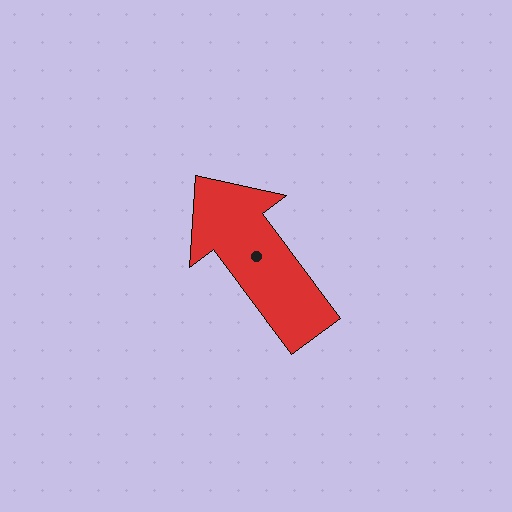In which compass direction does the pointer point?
Northwest.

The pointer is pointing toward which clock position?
Roughly 11 o'clock.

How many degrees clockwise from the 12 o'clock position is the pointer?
Approximately 323 degrees.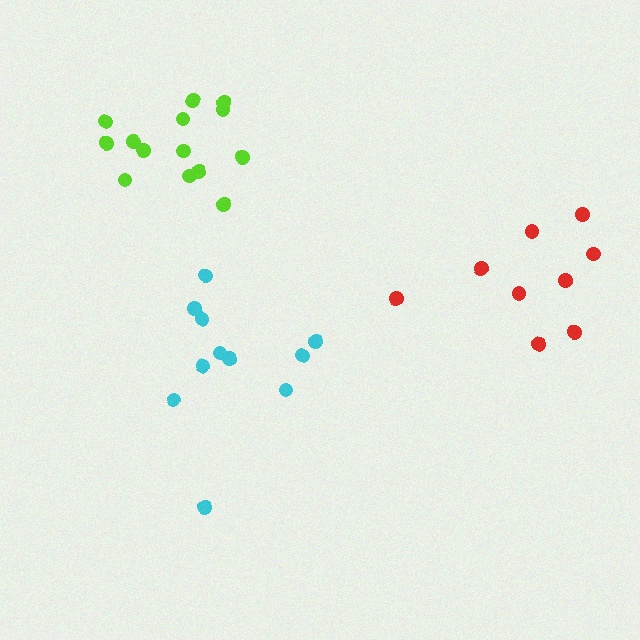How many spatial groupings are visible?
There are 3 spatial groupings.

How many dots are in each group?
Group 1: 11 dots, Group 2: 14 dots, Group 3: 9 dots (34 total).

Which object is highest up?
The lime cluster is topmost.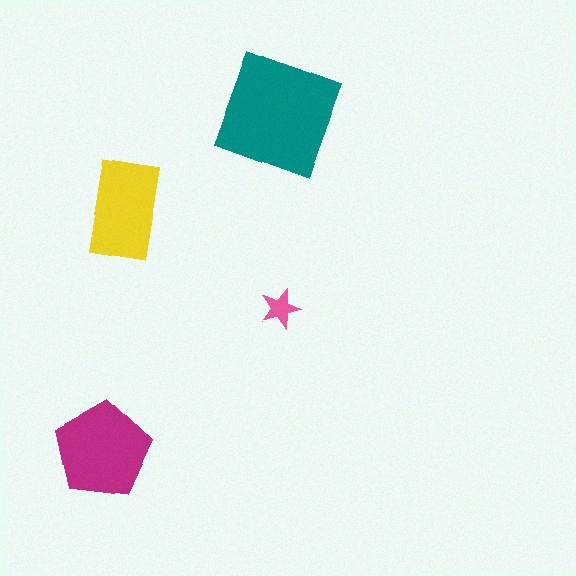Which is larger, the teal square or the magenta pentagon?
The teal square.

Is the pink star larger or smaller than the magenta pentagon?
Smaller.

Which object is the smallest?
The pink star.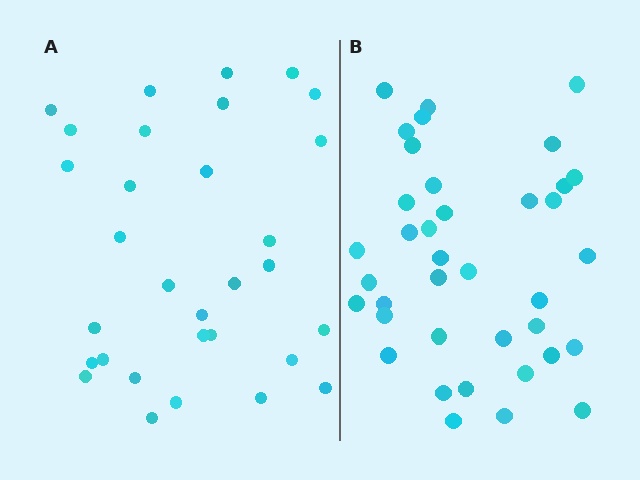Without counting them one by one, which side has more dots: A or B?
Region B (the right region) has more dots.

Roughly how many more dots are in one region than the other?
Region B has roughly 8 or so more dots than region A.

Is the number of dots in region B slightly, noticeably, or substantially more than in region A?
Region B has only slightly more — the two regions are fairly close. The ratio is roughly 1.2 to 1.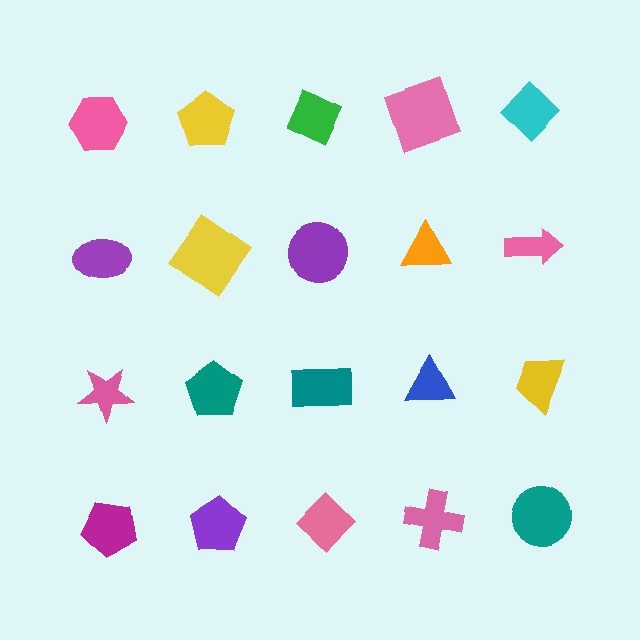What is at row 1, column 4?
A pink square.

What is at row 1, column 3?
A green diamond.